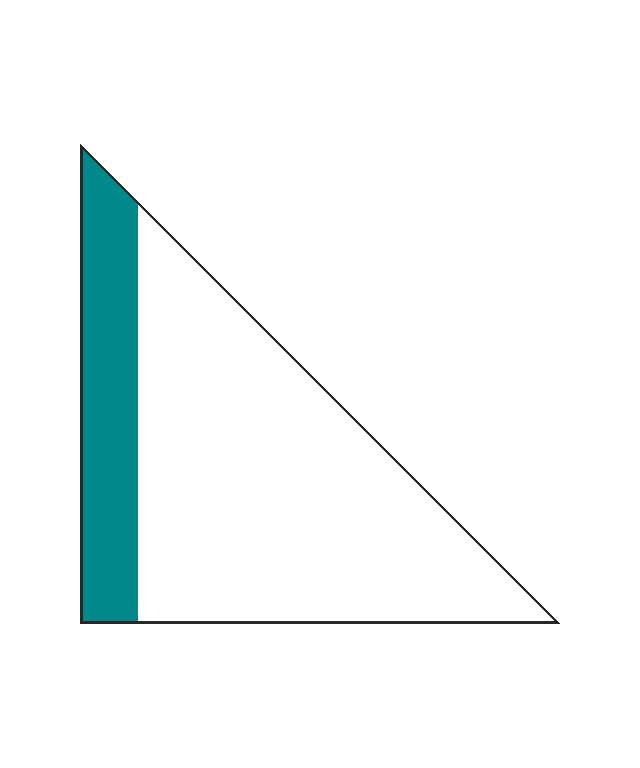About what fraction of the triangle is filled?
About one quarter (1/4).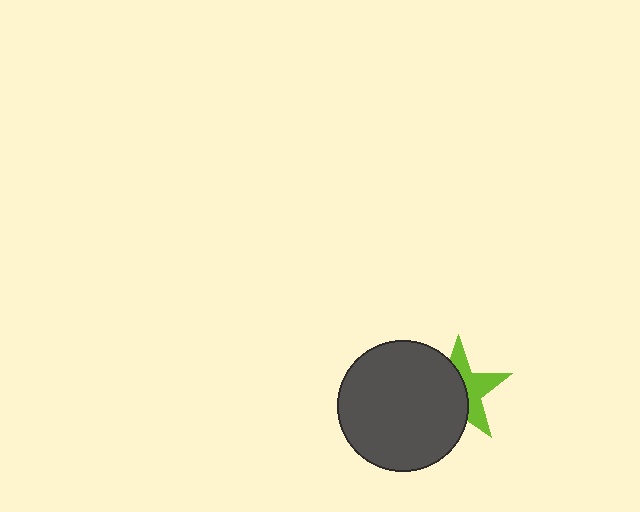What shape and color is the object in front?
The object in front is a dark gray circle.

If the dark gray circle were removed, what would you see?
You would see the complete lime star.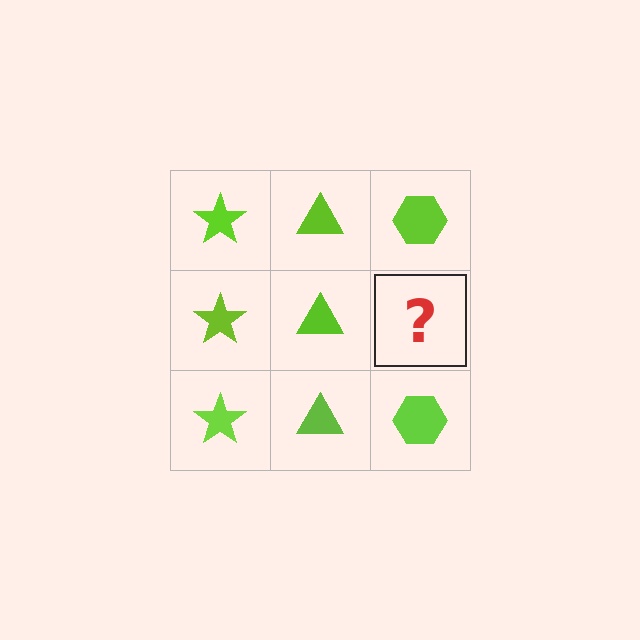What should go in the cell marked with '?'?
The missing cell should contain a lime hexagon.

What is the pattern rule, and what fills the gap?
The rule is that each column has a consistent shape. The gap should be filled with a lime hexagon.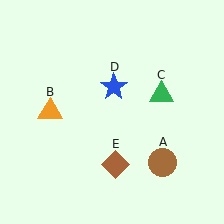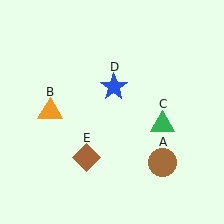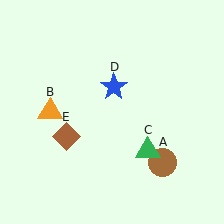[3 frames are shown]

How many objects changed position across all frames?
2 objects changed position: green triangle (object C), brown diamond (object E).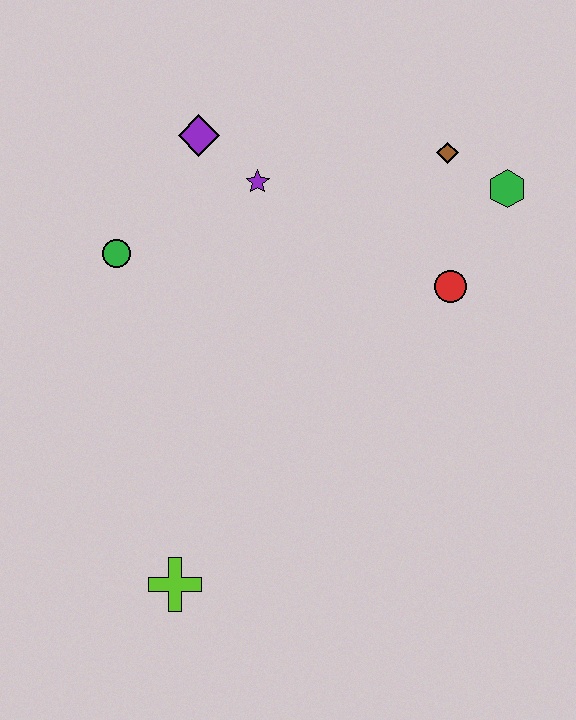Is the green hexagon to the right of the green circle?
Yes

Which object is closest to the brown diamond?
The green hexagon is closest to the brown diamond.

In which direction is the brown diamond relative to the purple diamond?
The brown diamond is to the right of the purple diamond.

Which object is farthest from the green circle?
The green hexagon is farthest from the green circle.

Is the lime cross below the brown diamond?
Yes